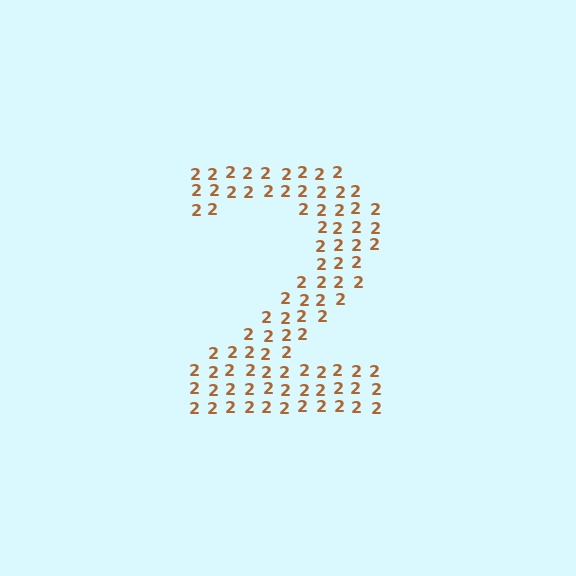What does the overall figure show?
The overall figure shows the digit 2.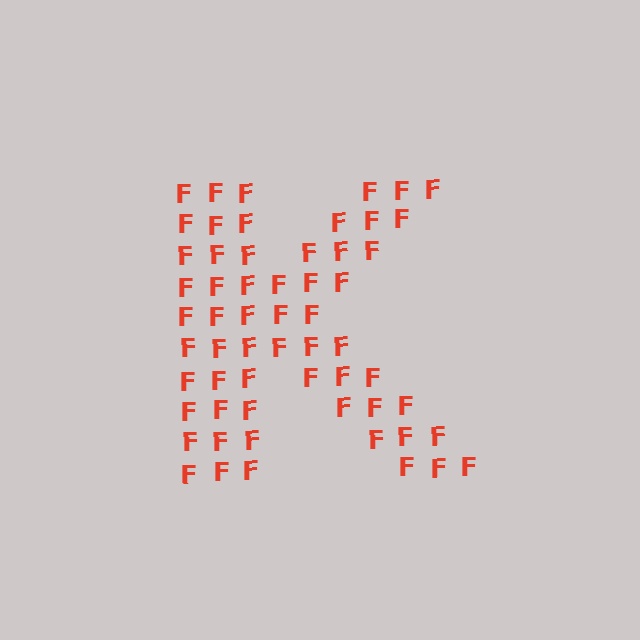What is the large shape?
The large shape is the letter K.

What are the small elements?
The small elements are letter F's.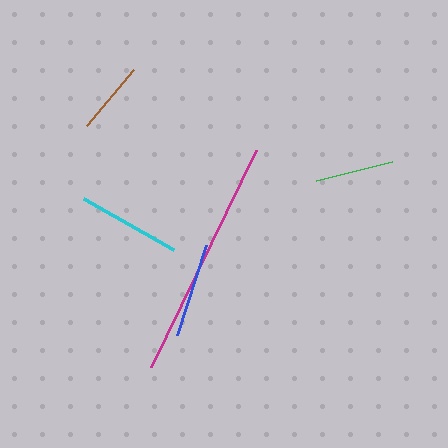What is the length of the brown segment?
The brown segment is approximately 73 pixels long.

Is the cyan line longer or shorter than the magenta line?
The magenta line is longer than the cyan line.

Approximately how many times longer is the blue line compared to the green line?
The blue line is approximately 1.2 times the length of the green line.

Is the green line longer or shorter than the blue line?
The blue line is longer than the green line.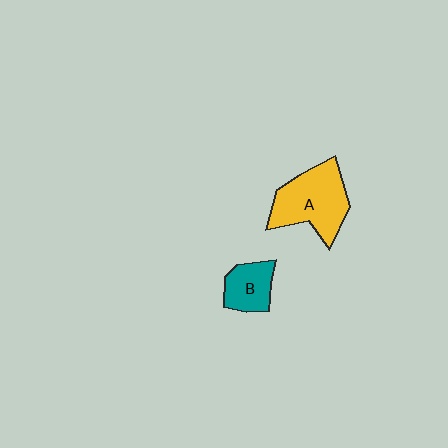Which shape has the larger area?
Shape A (yellow).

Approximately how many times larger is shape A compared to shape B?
Approximately 1.9 times.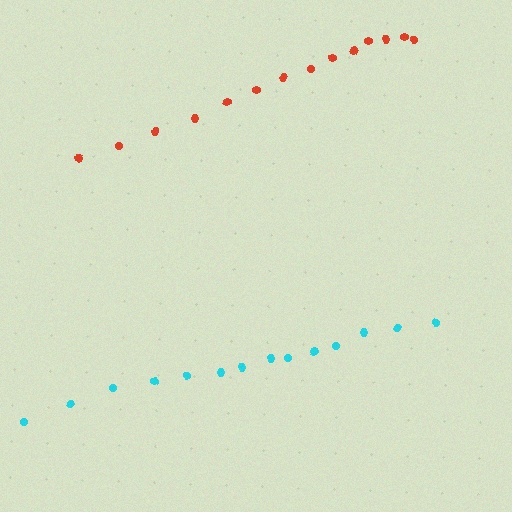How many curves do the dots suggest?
There are 2 distinct paths.